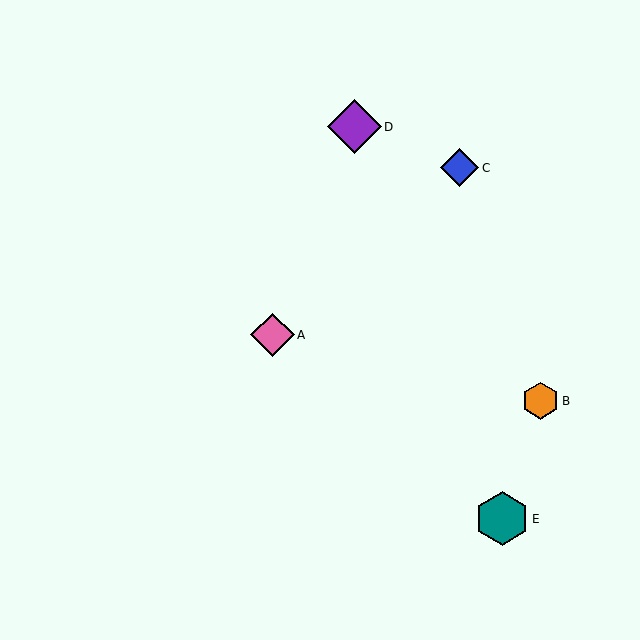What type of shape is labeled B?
Shape B is an orange hexagon.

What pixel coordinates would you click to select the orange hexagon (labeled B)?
Click at (540, 401) to select the orange hexagon B.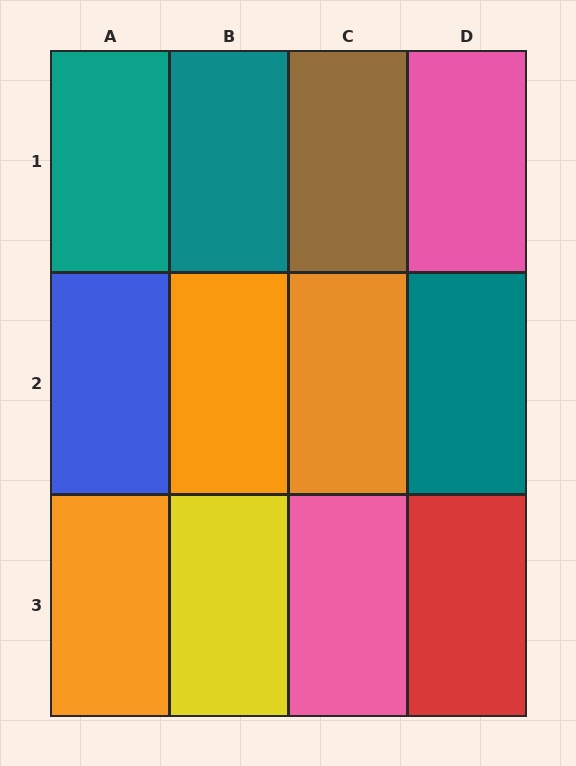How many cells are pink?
2 cells are pink.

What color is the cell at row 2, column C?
Orange.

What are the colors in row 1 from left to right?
Teal, teal, brown, pink.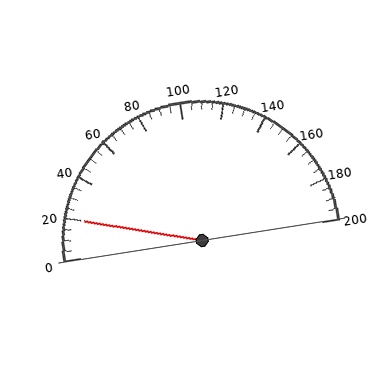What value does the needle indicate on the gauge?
The needle indicates approximately 20.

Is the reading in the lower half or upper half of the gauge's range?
The reading is in the lower half of the range (0 to 200).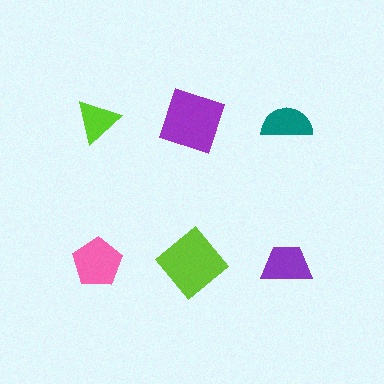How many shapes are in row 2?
3 shapes.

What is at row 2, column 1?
A pink pentagon.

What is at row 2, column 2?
A lime diamond.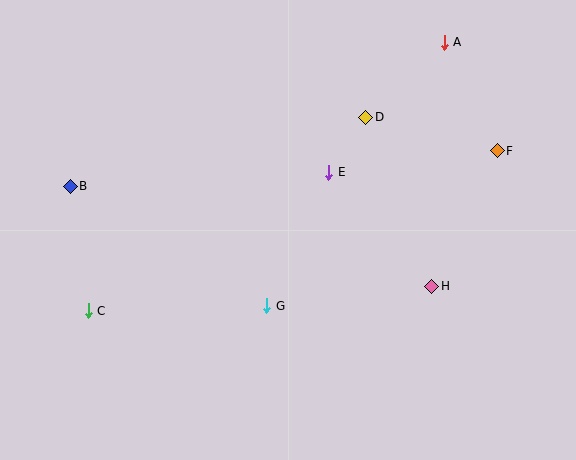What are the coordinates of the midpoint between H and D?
The midpoint between H and D is at (399, 202).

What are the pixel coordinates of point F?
Point F is at (497, 151).